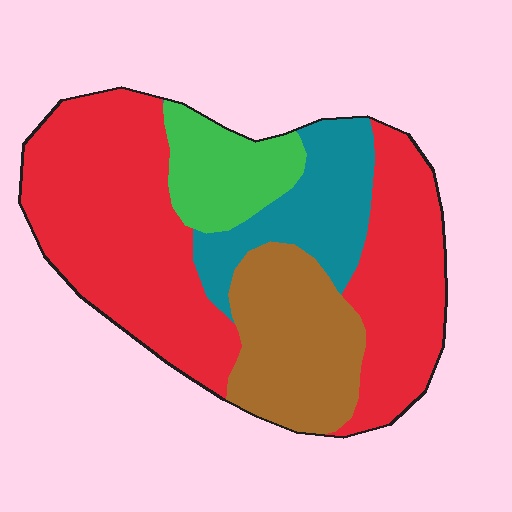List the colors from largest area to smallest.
From largest to smallest: red, brown, teal, green.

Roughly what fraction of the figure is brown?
Brown takes up about one fifth (1/5) of the figure.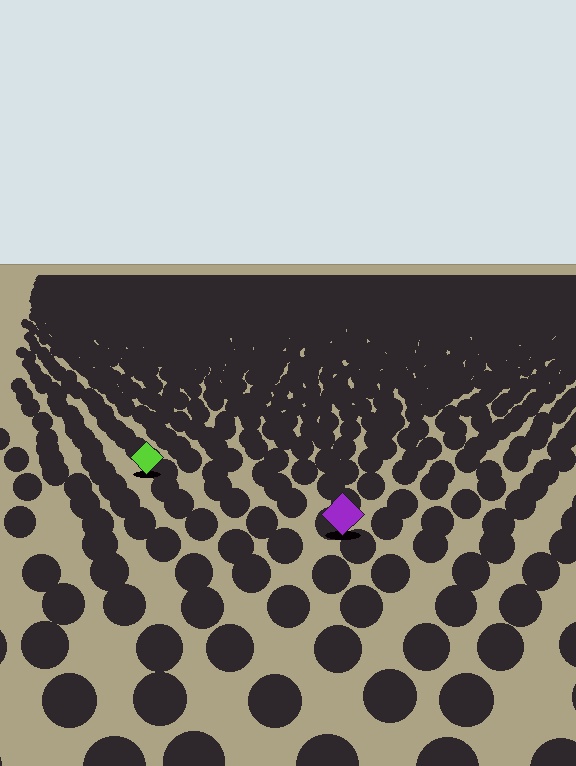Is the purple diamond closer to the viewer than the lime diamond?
Yes. The purple diamond is closer — you can tell from the texture gradient: the ground texture is coarser near it.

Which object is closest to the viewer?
The purple diamond is closest. The texture marks near it are larger and more spread out.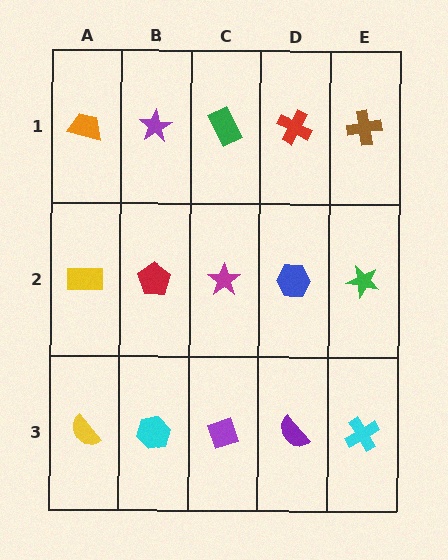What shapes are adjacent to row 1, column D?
A blue hexagon (row 2, column D), a green rectangle (row 1, column C), a brown cross (row 1, column E).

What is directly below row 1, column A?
A yellow rectangle.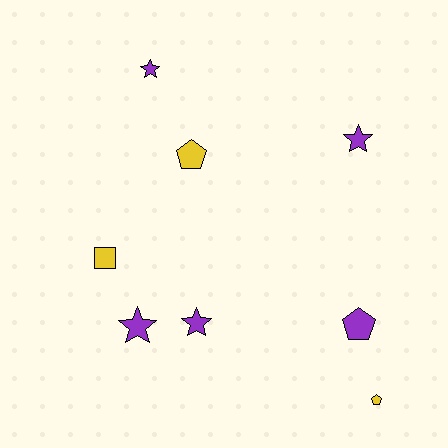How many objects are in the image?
There are 8 objects.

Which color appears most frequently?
Purple, with 5 objects.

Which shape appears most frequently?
Star, with 4 objects.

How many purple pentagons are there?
There is 1 purple pentagon.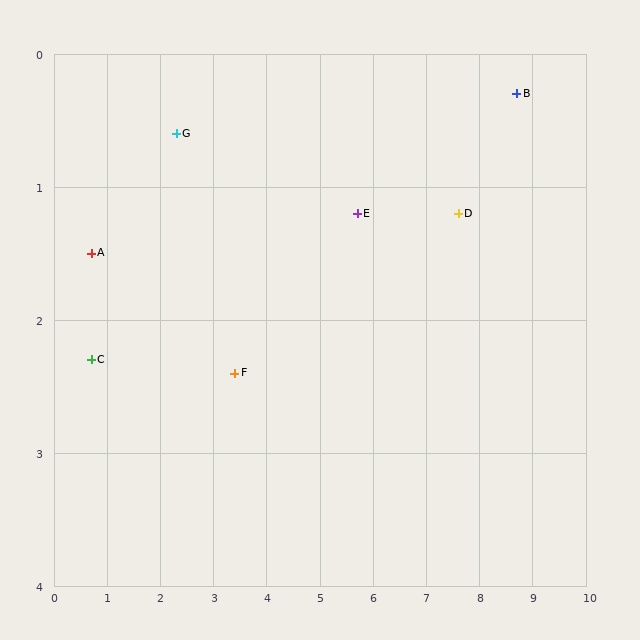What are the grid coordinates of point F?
Point F is at approximately (3.4, 2.4).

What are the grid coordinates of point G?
Point G is at approximately (2.3, 0.6).